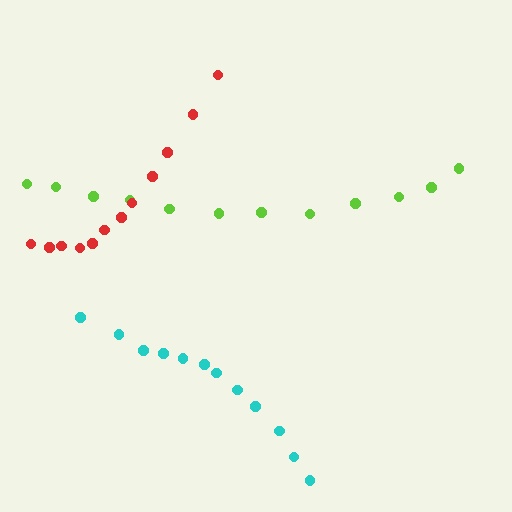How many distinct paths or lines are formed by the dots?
There are 3 distinct paths.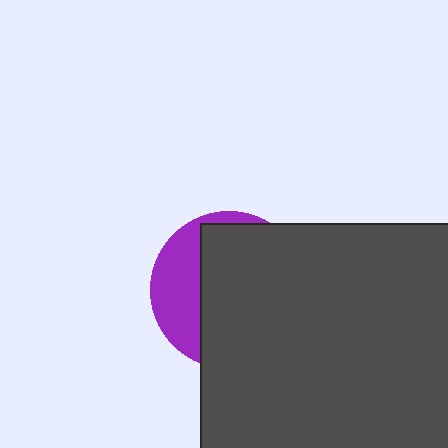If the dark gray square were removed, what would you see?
You would see the complete purple circle.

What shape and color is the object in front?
The object in front is a dark gray square.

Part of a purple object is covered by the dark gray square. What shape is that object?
It is a circle.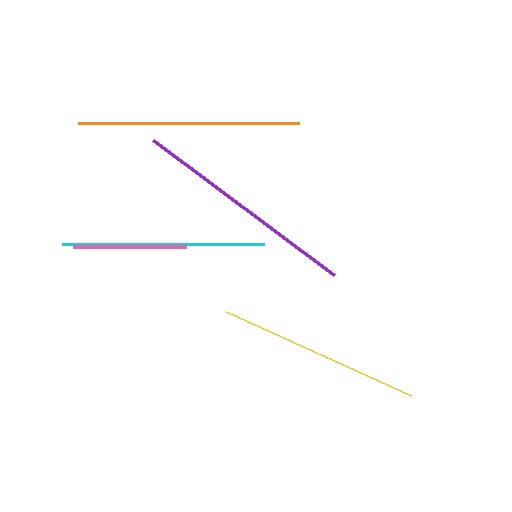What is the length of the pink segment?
The pink segment is approximately 113 pixels long.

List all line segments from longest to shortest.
From longest to shortest: purple, orange, yellow, cyan, pink.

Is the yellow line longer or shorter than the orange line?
The orange line is longer than the yellow line.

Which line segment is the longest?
The purple line is the longest at approximately 226 pixels.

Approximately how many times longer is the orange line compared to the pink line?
The orange line is approximately 2.0 times the length of the pink line.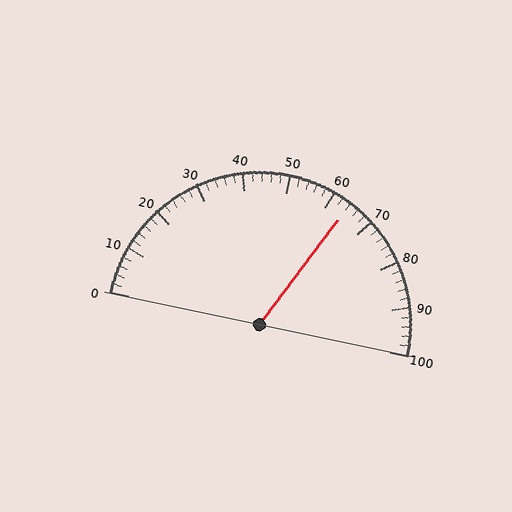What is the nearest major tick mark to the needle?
The nearest major tick mark is 60.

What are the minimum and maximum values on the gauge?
The gauge ranges from 0 to 100.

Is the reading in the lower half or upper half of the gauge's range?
The reading is in the upper half of the range (0 to 100).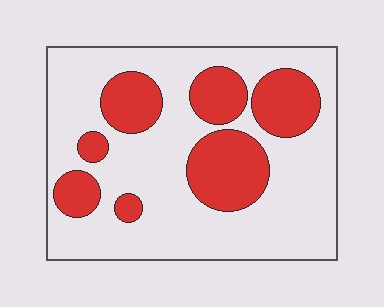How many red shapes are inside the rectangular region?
7.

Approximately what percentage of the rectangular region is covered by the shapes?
Approximately 30%.